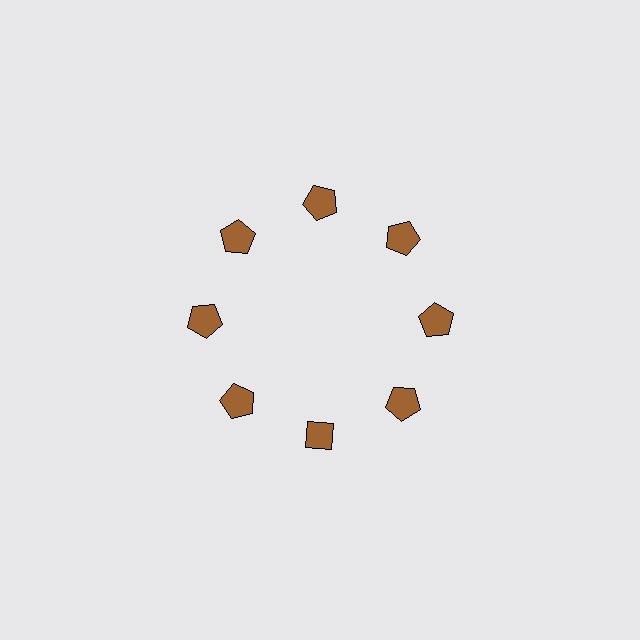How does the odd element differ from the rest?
It has a different shape: diamond instead of pentagon.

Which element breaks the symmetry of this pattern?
The brown diamond at roughly the 6 o'clock position breaks the symmetry. All other shapes are brown pentagons.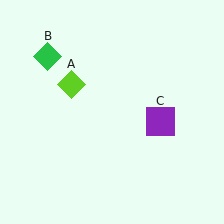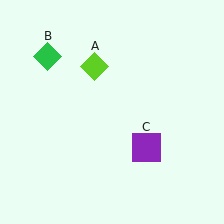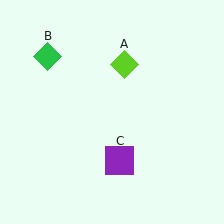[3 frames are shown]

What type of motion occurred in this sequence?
The lime diamond (object A), purple square (object C) rotated clockwise around the center of the scene.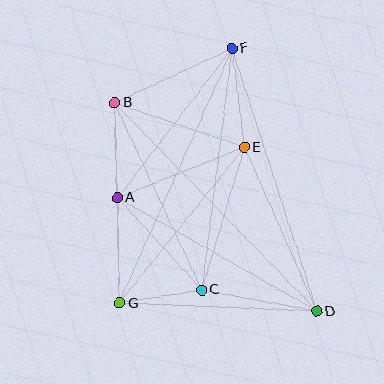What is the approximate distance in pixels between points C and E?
The distance between C and E is approximately 149 pixels.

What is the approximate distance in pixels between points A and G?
The distance between A and G is approximately 106 pixels.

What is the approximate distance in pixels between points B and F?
The distance between B and F is approximately 129 pixels.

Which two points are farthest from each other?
Points B and D are farthest from each other.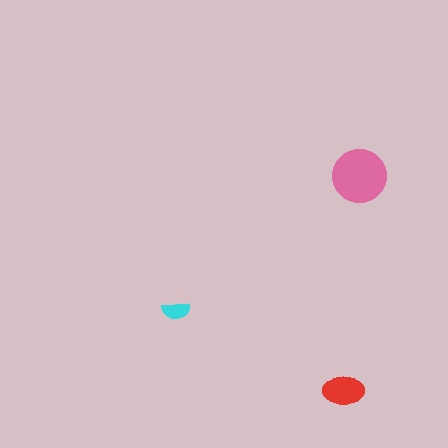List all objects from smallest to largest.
The cyan semicircle, the red ellipse, the pink circle.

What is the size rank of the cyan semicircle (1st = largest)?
3rd.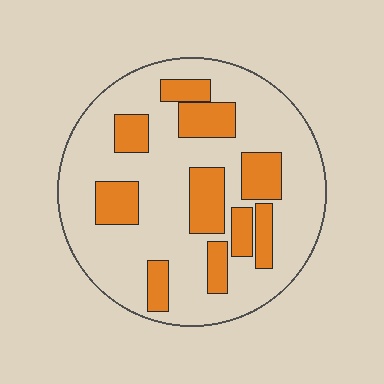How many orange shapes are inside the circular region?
10.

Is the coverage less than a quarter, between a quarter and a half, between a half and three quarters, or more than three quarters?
Between a quarter and a half.